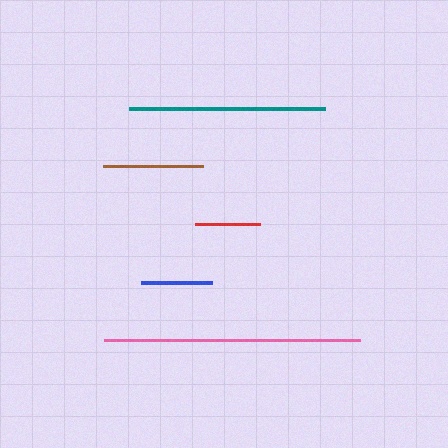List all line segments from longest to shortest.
From longest to shortest: pink, teal, brown, blue, red.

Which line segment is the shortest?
The red line is the shortest at approximately 64 pixels.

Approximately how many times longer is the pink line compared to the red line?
The pink line is approximately 4.0 times the length of the red line.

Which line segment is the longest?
The pink line is the longest at approximately 256 pixels.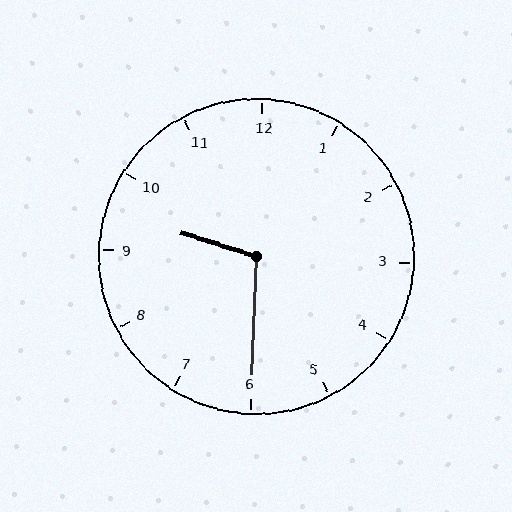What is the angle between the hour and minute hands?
Approximately 105 degrees.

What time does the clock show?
9:30.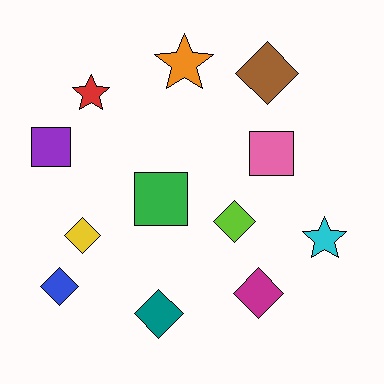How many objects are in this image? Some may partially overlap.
There are 12 objects.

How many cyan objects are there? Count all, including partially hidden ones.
There is 1 cyan object.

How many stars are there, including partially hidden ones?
There are 3 stars.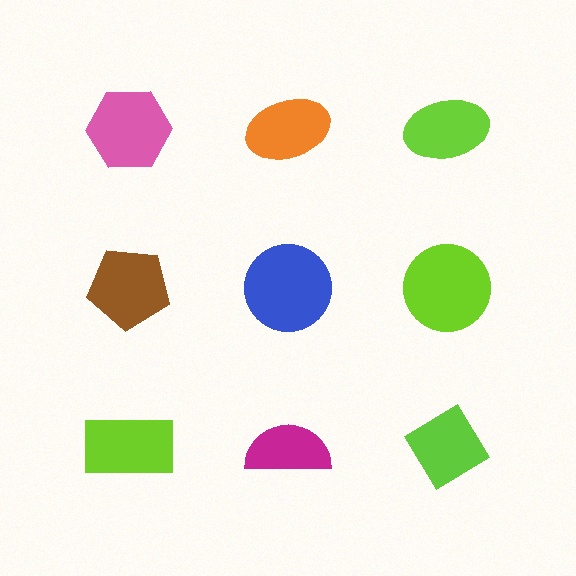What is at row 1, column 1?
A pink hexagon.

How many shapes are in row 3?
3 shapes.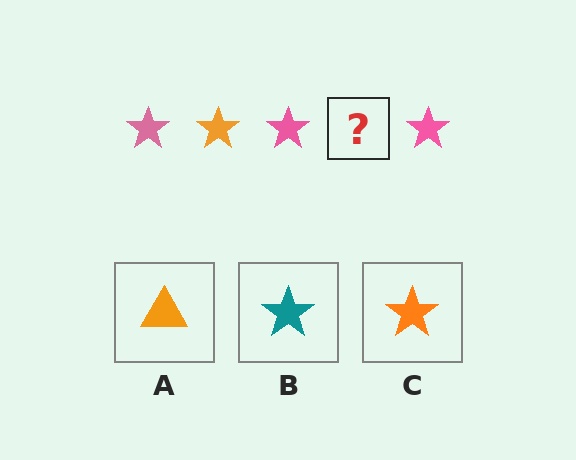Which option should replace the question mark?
Option C.